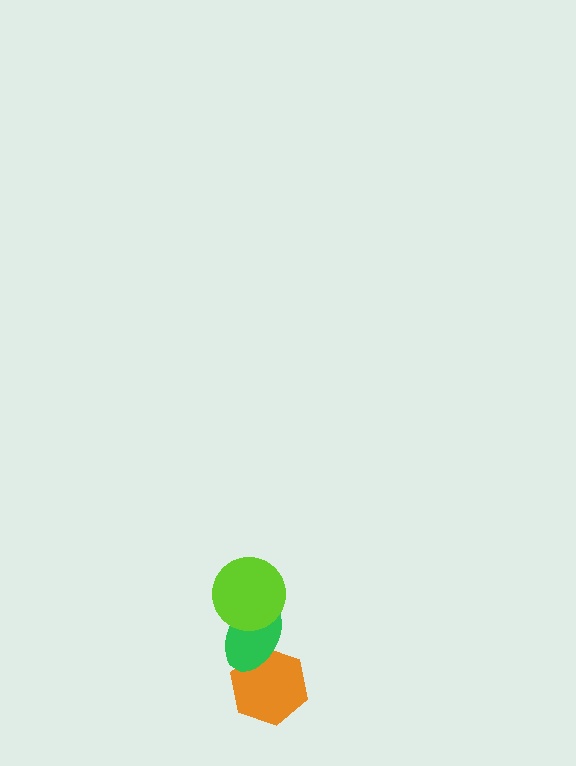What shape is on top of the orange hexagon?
The green ellipse is on top of the orange hexagon.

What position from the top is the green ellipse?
The green ellipse is 2nd from the top.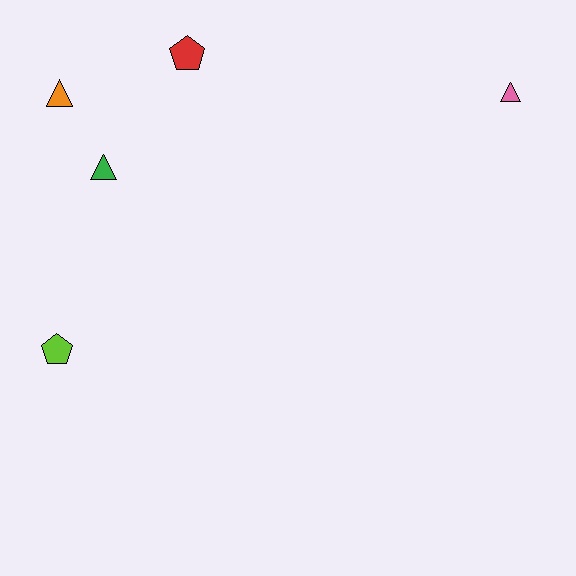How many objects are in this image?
There are 5 objects.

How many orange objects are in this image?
There is 1 orange object.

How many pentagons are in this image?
There are 2 pentagons.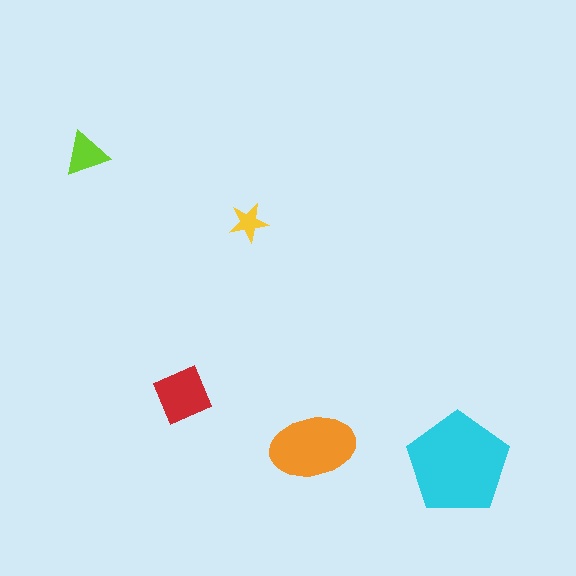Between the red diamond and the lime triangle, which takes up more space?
The red diamond.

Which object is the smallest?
The yellow star.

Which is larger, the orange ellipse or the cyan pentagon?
The cyan pentagon.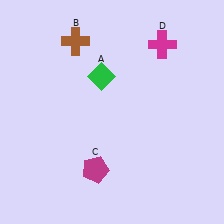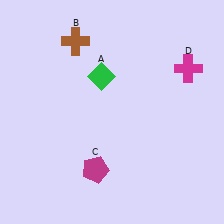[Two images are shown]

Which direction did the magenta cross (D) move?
The magenta cross (D) moved right.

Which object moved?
The magenta cross (D) moved right.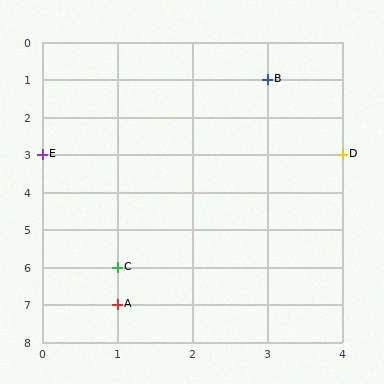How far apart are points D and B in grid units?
Points D and B are 1 column and 2 rows apart (about 2.2 grid units diagonally).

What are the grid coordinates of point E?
Point E is at grid coordinates (0, 3).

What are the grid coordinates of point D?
Point D is at grid coordinates (4, 3).